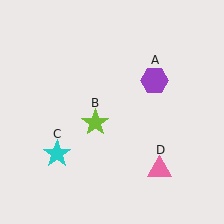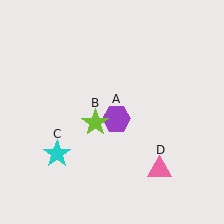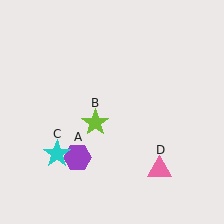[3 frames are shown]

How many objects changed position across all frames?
1 object changed position: purple hexagon (object A).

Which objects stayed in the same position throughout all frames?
Lime star (object B) and cyan star (object C) and pink triangle (object D) remained stationary.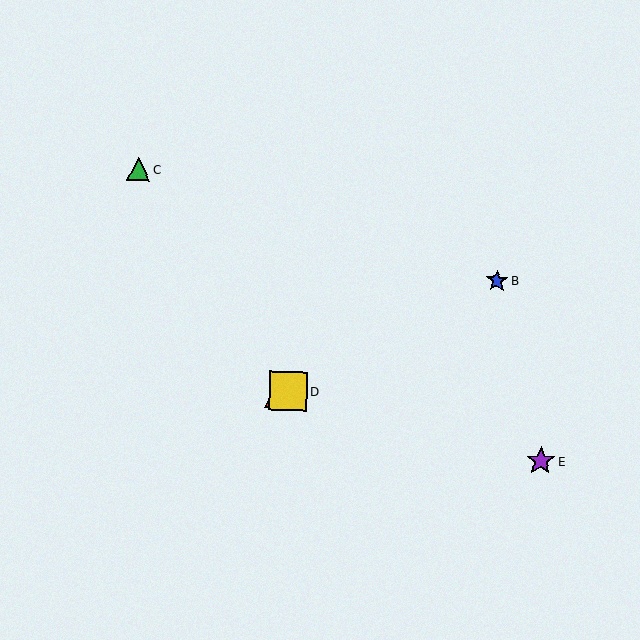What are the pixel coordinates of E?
Object E is at (541, 461).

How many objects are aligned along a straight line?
3 objects (A, B, D) are aligned along a straight line.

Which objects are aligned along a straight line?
Objects A, B, D are aligned along a straight line.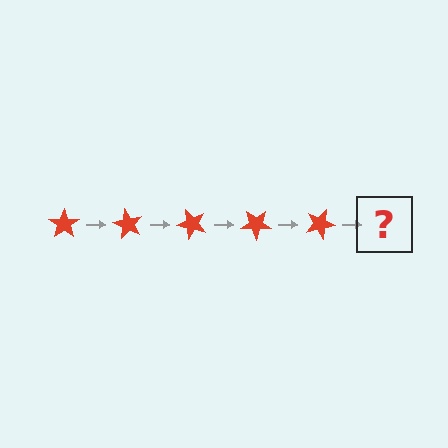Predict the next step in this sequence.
The next step is a red star rotated 300 degrees.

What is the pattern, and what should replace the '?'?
The pattern is that the star rotates 60 degrees each step. The '?' should be a red star rotated 300 degrees.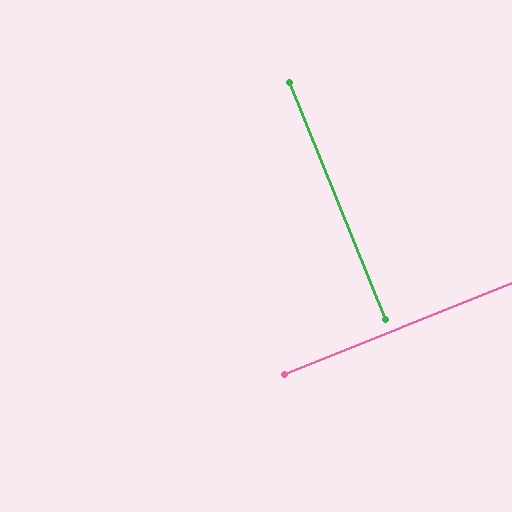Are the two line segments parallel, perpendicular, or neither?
Perpendicular — they meet at approximately 90°.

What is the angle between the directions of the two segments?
Approximately 90 degrees.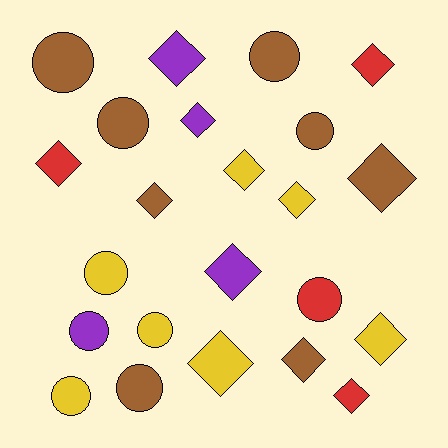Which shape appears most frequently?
Diamond, with 13 objects.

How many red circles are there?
There is 1 red circle.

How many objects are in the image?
There are 23 objects.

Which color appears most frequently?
Brown, with 8 objects.